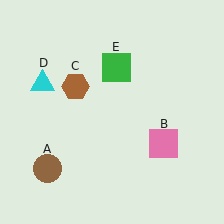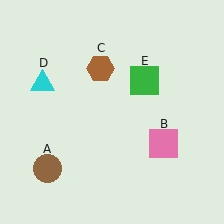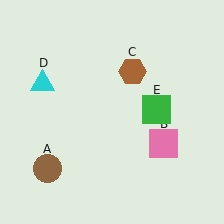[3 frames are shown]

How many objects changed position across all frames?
2 objects changed position: brown hexagon (object C), green square (object E).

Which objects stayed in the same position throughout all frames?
Brown circle (object A) and pink square (object B) and cyan triangle (object D) remained stationary.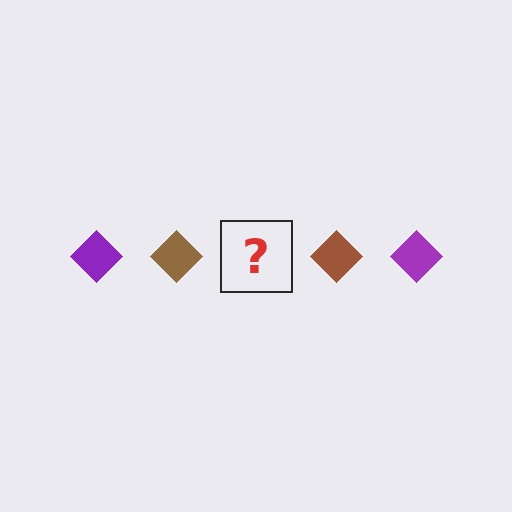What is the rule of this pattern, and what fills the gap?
The rule is that the pattern cycles through purple, brown diamonds. The gap should be filled with a purple diamond.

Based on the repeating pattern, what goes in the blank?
The blank should be a purple diamond.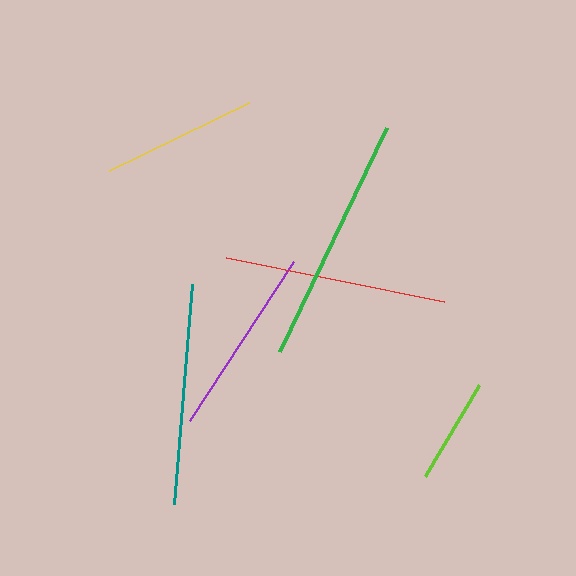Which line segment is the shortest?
The lime line is the shortest at approximately 106 pixels.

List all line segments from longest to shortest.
From longest to shortest: green, red, teal, purple, yellow, lime.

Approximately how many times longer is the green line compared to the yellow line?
The green line is approximately 1.6 times the length of the yellow line.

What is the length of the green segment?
The green segment is approximately 249 pixels long.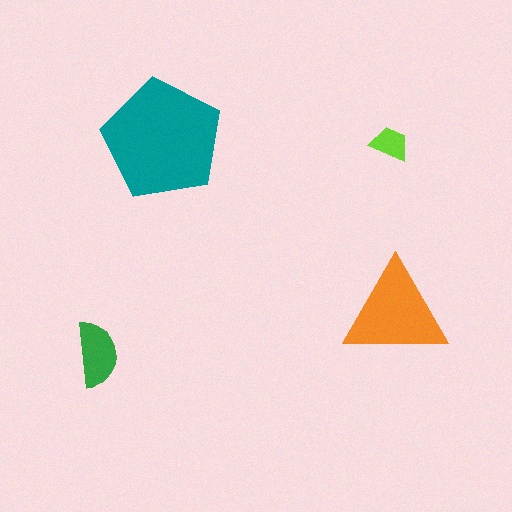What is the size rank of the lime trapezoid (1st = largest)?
4th.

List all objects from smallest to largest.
The lime trapezoid, the green semicircle, the orange triangle, the teal pentagon.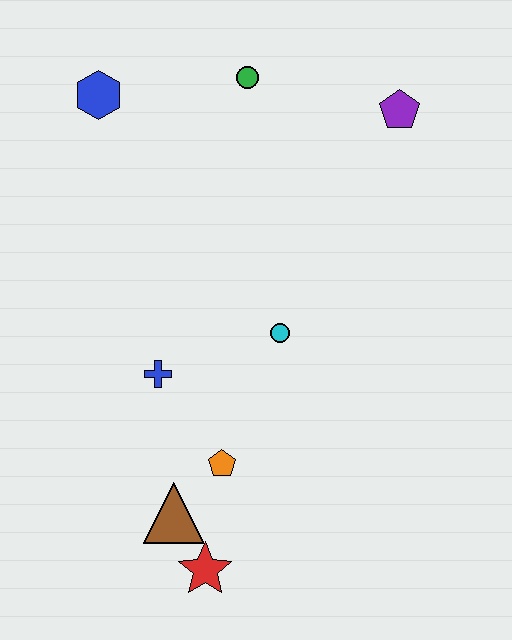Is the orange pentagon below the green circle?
Yes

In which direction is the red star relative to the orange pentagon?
The red star is below the orange pentagon.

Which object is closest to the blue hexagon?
The green circle is closest to the blue hexagon.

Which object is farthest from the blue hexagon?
The red star is farthest from the blue hexagon.